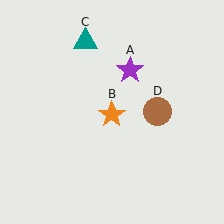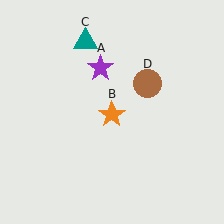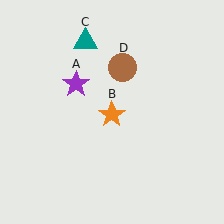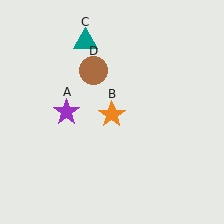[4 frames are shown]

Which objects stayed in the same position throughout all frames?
Orange star (object B) and teal triangle (object C) remained stationary.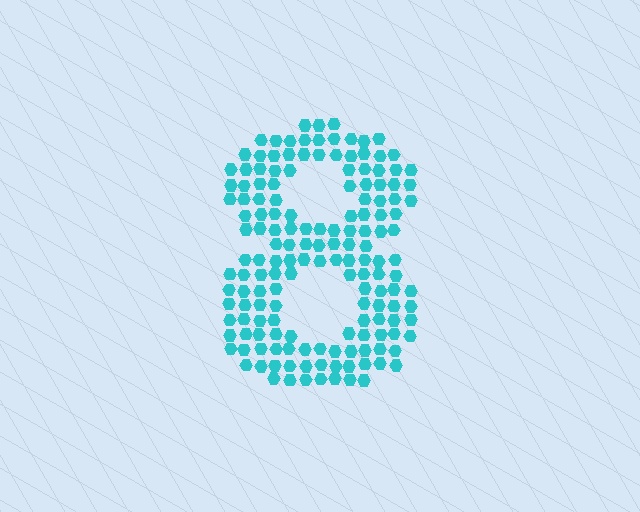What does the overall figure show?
The overall figure shows the digit 8.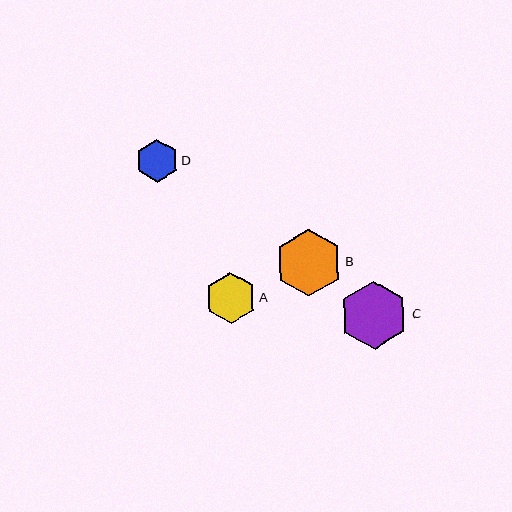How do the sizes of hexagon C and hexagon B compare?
Hexagon C and hexagon B are approximately the same size.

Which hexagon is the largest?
Hexagon C is the largest with a size of approximately 68 pixels.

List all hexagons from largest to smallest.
From largest to smallest: C, B, A, D.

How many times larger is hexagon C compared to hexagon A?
Hexagon C is approximately 1.3 times the size of hexagon A.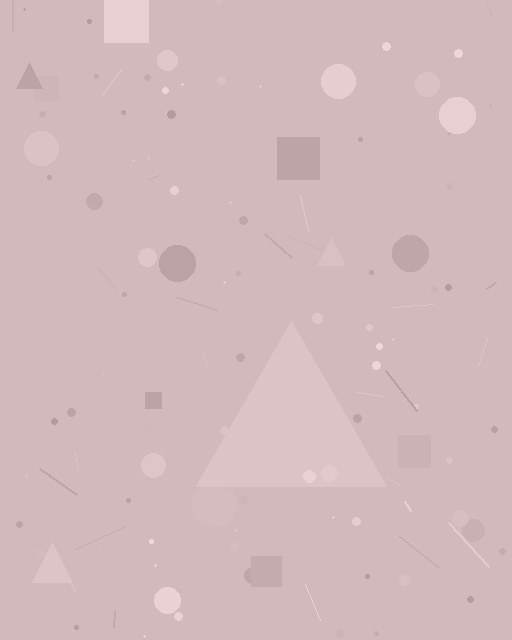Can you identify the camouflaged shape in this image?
The camouflaged shape is a triangle.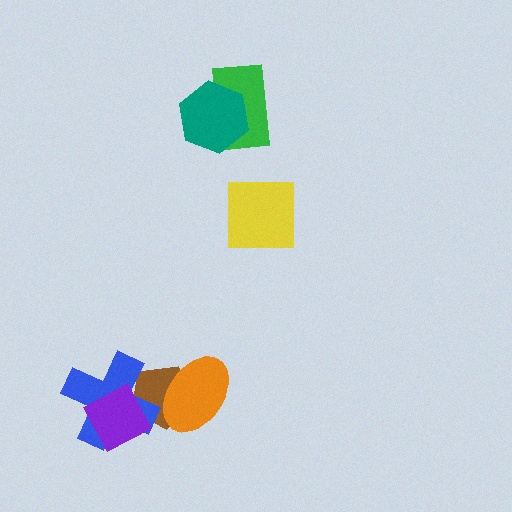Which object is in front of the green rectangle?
The teal hexagon is in front of the green rectangle.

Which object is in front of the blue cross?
The purple diamond is in front of the blue cross.